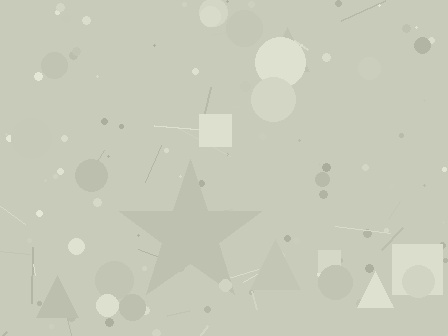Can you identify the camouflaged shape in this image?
The camouflaged shape is a star.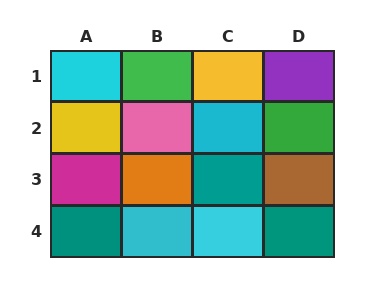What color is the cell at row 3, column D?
Brown.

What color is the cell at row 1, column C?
Yellow.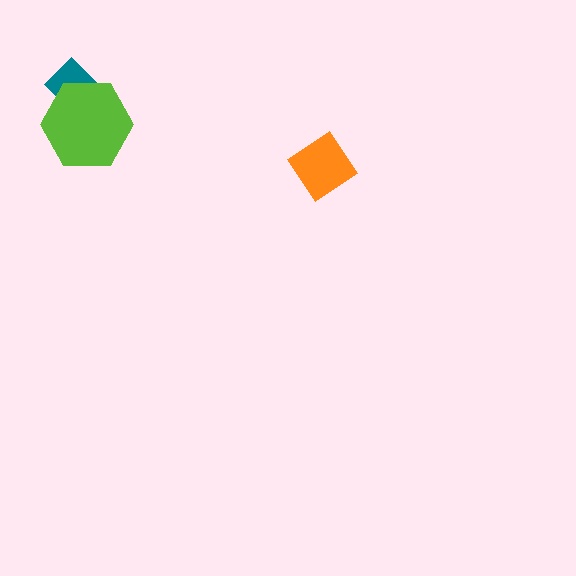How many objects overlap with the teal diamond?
1 object overlaps with the teal diamond.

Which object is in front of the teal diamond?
The lime hexagon is in front of the teal diamond.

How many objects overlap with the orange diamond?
0 objects overlap with the orange diamond.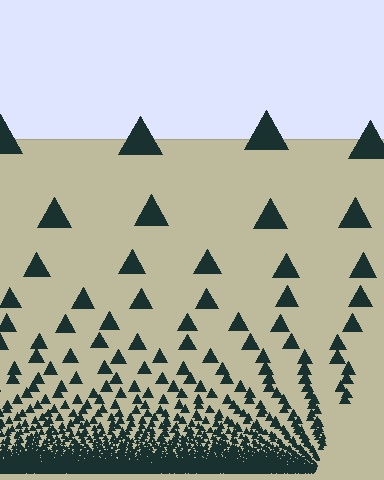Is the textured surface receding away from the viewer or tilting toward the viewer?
The surface appears to tilt toward the viewer. Texture elements get larger and sparser toward the top.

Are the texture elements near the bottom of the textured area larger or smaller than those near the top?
Smaller. The gradient is inverted — elements near the bottom are smaller and denser.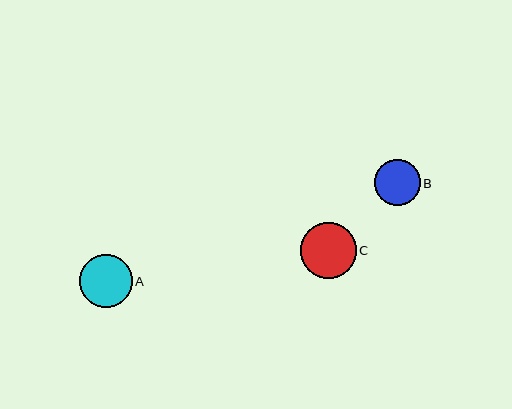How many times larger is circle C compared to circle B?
Circle C is approximately 1.2 times the size of circle B.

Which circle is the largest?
Circle C is the largest with a size of approximately 56 pixels.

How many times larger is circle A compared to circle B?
Circle A is approximately 1.2 times the size of circle B.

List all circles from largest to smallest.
From largest to smallest: C, A, B.